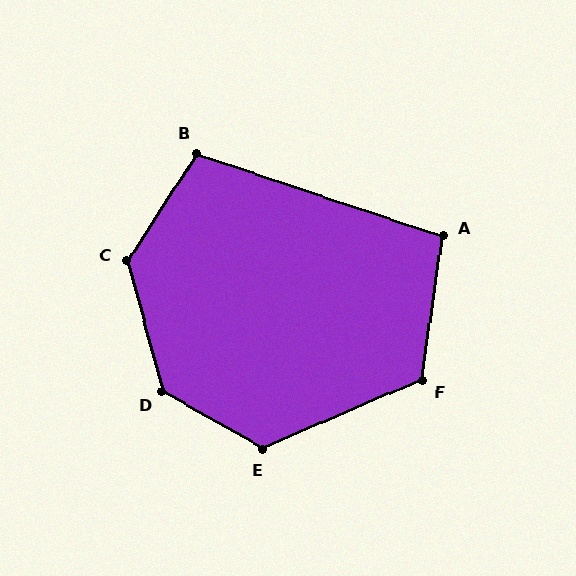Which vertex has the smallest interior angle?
A, at approximately 101 degrees.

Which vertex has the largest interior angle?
D, at approximately 135 degrees.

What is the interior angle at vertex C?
Approximately 132 degrees (obtuse).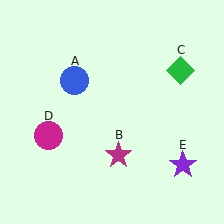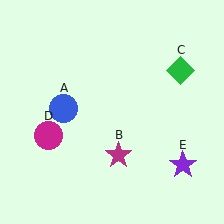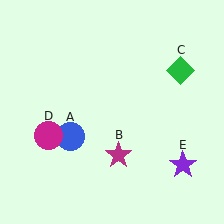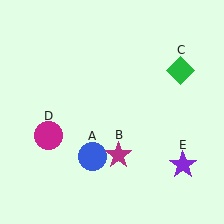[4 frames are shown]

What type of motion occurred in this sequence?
The blue circle (object A) rotated counterclockwise around the center of the scene.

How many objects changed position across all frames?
1 object changed position: blue circle (object A).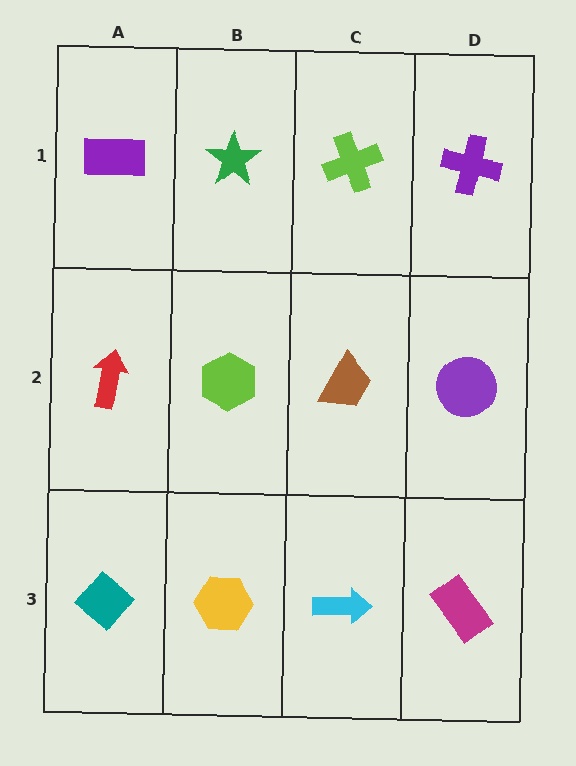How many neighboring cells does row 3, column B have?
3.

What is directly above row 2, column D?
A purple cross.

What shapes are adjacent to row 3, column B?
A lime hexagon (row 2, column B), a teal diamond (row 3, column A), a cyan arrow (row 3, column C).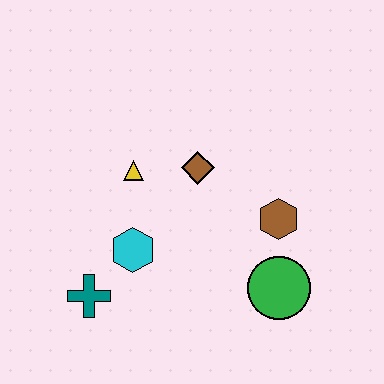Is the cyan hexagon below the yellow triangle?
Yes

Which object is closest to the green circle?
The brown hexagon is closest to the green circle.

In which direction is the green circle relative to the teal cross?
The green circle is to the right of the teal cross.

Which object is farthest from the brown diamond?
The teal cross is farthest from the brown diamond.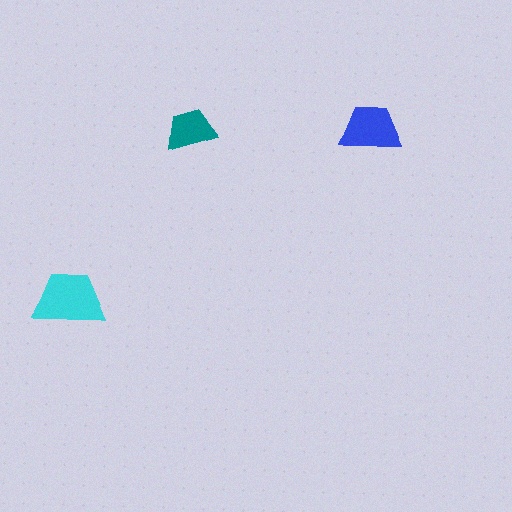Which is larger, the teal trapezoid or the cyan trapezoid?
The cyan one.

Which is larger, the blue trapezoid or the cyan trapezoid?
The cyan one.